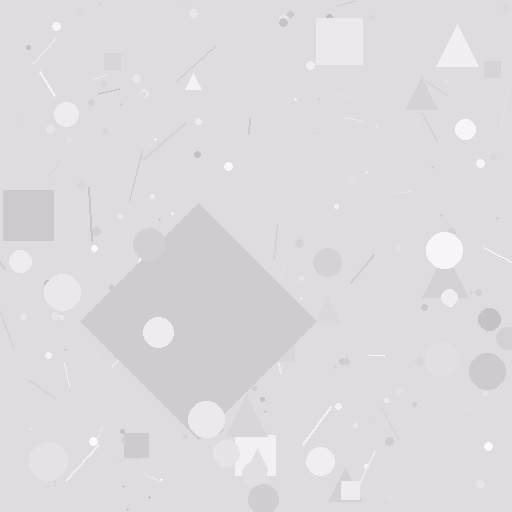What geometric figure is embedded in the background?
A diamond is embedded in the background.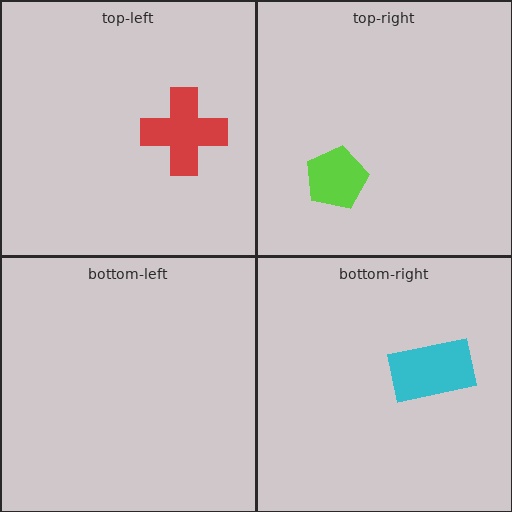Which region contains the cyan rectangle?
The bottom-right region.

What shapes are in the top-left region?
The red cross.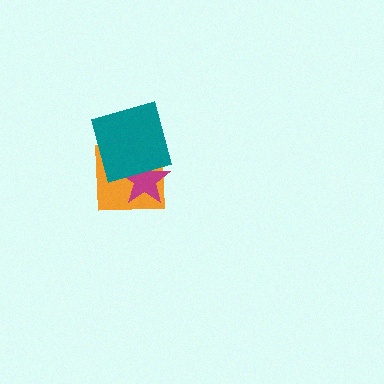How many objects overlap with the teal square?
2 objects overlap with the teal square.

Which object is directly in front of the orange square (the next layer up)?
The magenta star is directly in front of the orange square.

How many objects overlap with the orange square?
2 objects overlap with the orange square.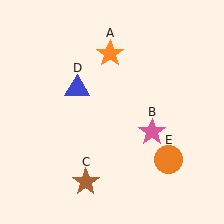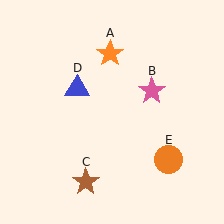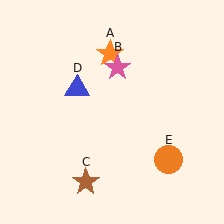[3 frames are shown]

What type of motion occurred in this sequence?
The pink star (object B) rotated counterclockwise around the center of the scene.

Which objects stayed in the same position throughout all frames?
Orange star (object A) and brown star (object C) and blue triangle (object D) and orange circle (object E) remained stationary.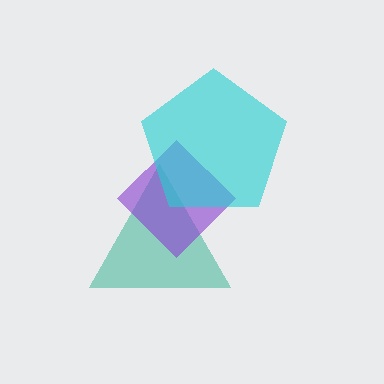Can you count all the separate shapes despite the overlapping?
Yes, there are 3 separate shapes.